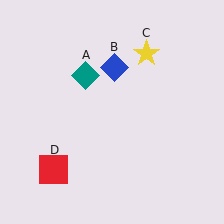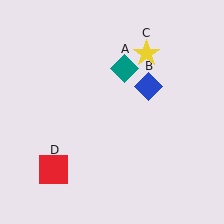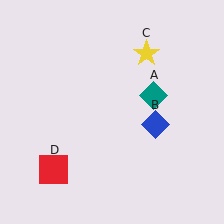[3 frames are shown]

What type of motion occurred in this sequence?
The teal diamond (object A), blue diamond (object B) rotated clockwise around the center of the scene.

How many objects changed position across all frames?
2 objects changed position: teal diamond (object A), blue diamond (object B).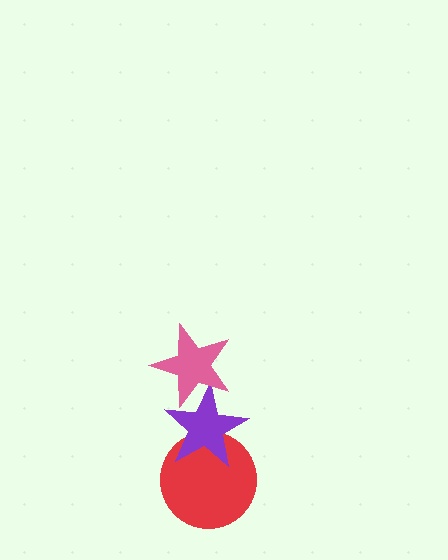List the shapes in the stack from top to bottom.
From top to bottom: the pink star, the purple star, the red circle.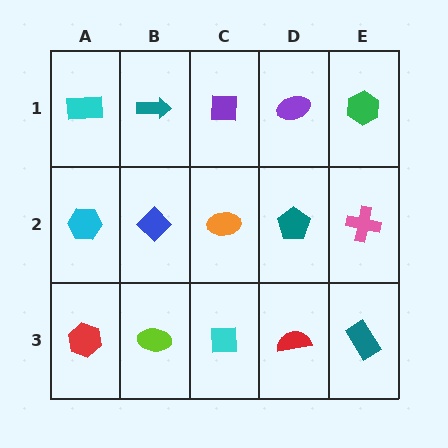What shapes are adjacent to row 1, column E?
A pink cross (row 2, column E), a purple ellipse (row 1, column D).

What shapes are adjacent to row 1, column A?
A cyan hexagon (row 2, column A), a teal arrow (row 1, column B).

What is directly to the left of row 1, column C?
A teal arrow.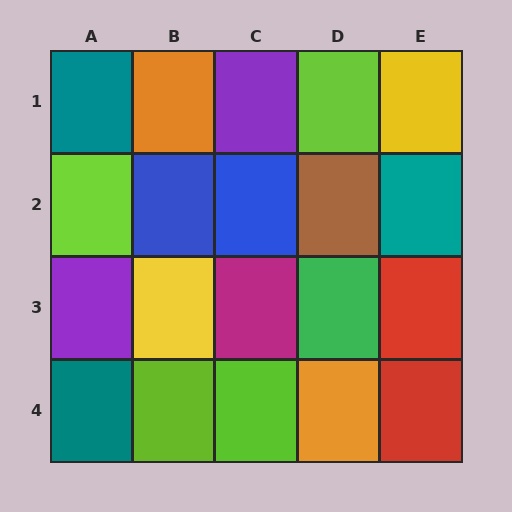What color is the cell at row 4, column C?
Lime.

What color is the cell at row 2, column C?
Blue.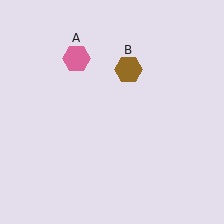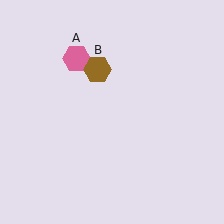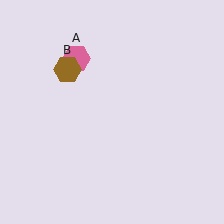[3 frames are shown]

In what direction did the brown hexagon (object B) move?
The brown hexagon (object B) moved left.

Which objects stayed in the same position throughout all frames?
Pink hexagon (object A) remained stationary.